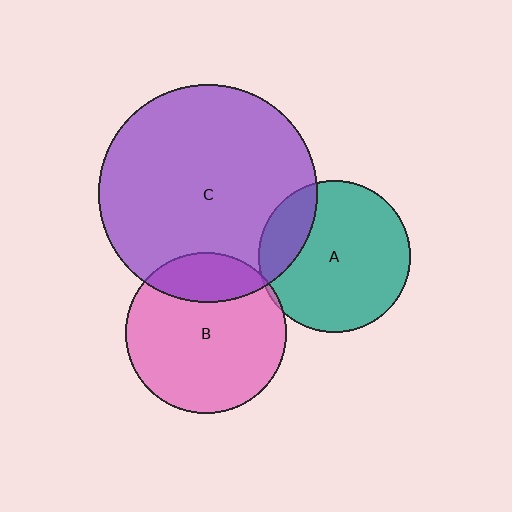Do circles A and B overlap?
Yes.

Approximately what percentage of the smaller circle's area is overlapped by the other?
Approximately 5%.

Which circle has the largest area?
Circle C (purple).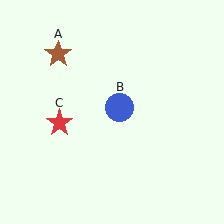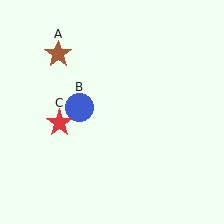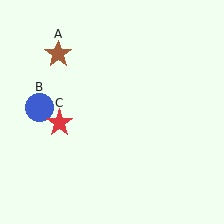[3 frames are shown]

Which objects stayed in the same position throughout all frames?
Brown star (object A) and red star (object C) remained stationary.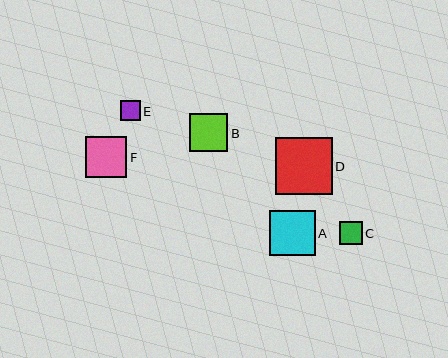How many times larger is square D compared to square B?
Square D is approximately 1.5 times the size of square B.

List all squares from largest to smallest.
From largest to smallest: D, A, F, B, C, E.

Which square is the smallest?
Square E is the smallest with a size of approximately 20 pixels.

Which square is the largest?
Square D is the largest with a size of approximately 57 pixels.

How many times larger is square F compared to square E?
Square F is approximately 2.1 times the size of square E.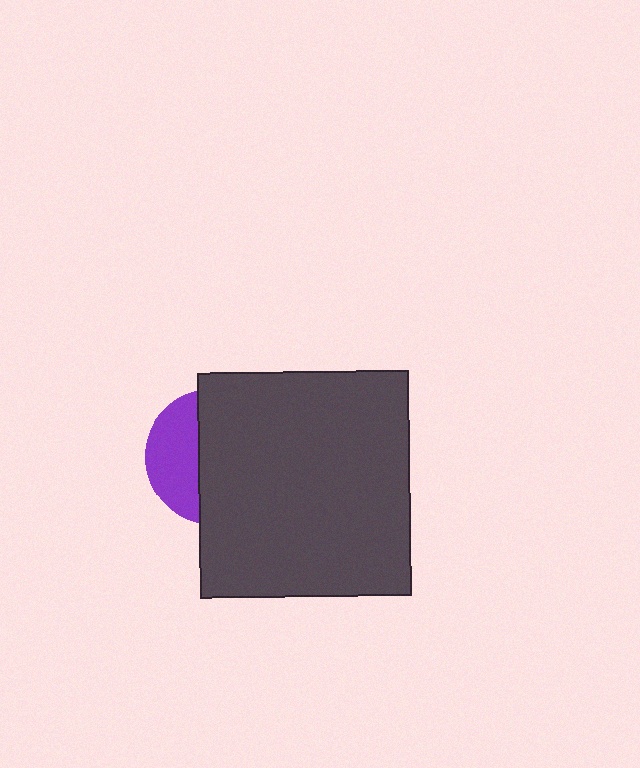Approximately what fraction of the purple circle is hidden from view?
Roughly 63% of the purple circle is hidden behind the dark gray rectangle.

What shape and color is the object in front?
The object in front is a dark gray rectangle.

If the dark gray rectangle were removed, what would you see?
You would see the complete purple circle.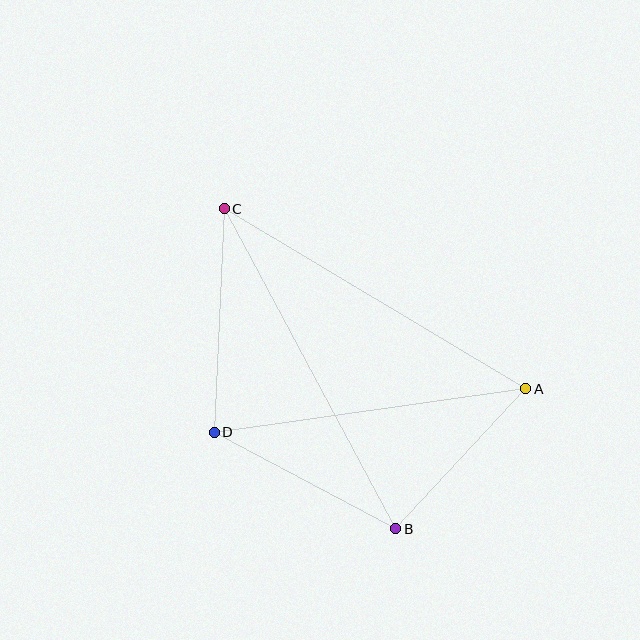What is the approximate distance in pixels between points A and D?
The distance between A and D is approximately 314 pixels.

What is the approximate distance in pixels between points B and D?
The distance between B and D is approximately 205 pixels.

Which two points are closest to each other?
Points A and B are closest to each other.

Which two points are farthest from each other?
Points B and C are farthest from each other.